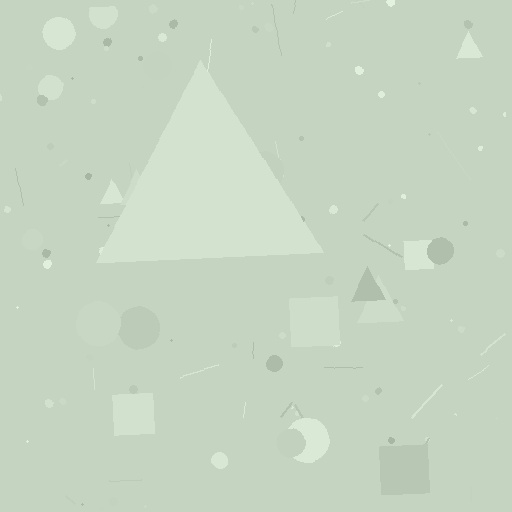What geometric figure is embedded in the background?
A triangle is embedded in the background.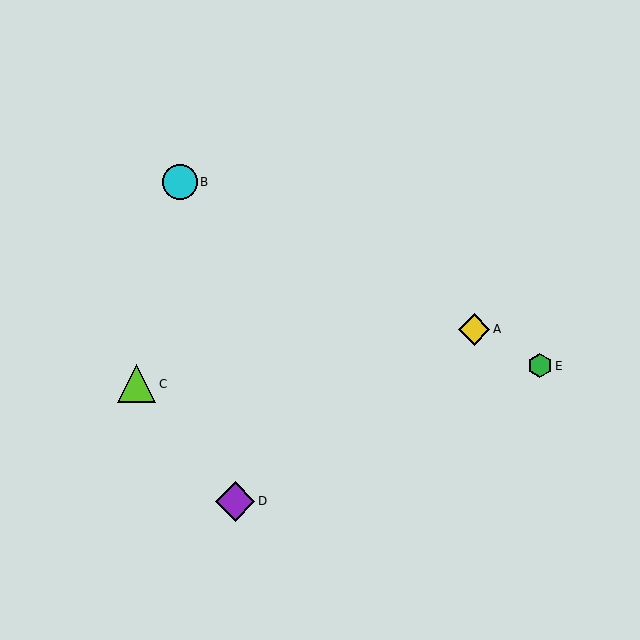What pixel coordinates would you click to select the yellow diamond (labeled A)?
Click at (474, 329) to select the yellow diamond A.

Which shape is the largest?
The purple diamond (labeled D) is the largest.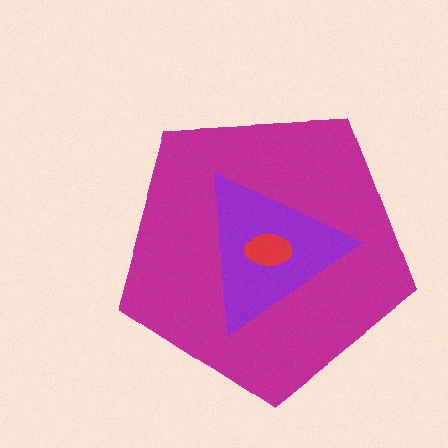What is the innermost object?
The red ellipse.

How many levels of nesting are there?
3.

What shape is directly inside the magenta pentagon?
The purple triangle.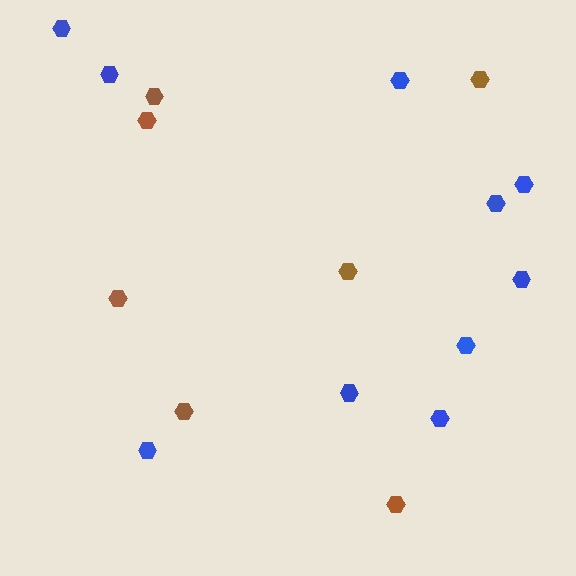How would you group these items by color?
There are 2 groups: one group of brown hexagons (7) and one group of blue hexagons (10).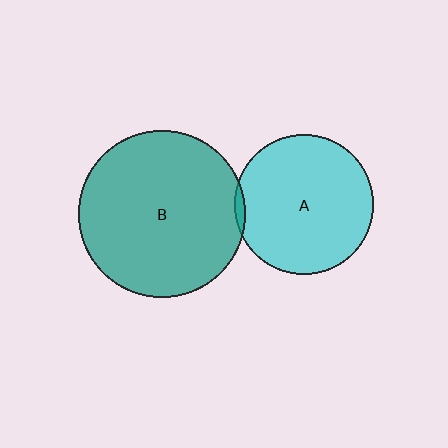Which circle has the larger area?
Circle B (teal).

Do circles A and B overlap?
Yes.